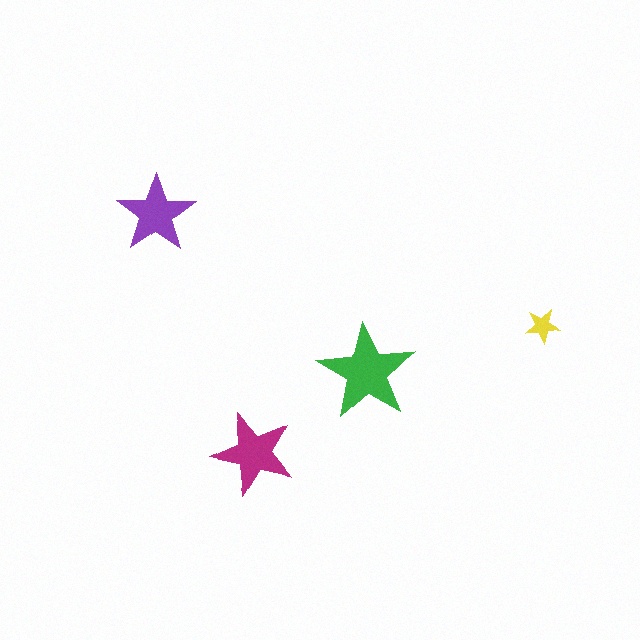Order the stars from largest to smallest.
the green one, the magenta one, the purple one, the yellow one.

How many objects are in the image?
There are 4 objects in the image.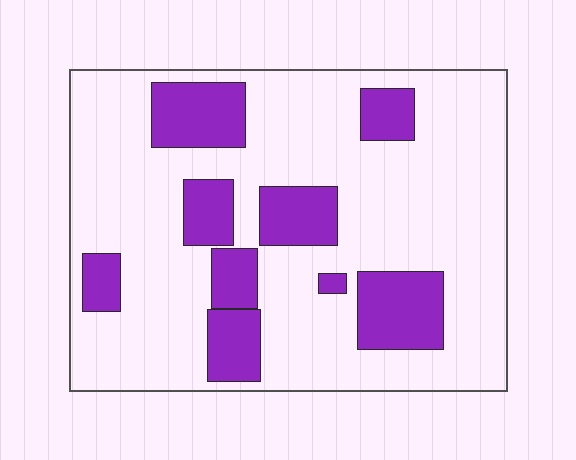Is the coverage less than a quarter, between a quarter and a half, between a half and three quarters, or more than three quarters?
Less than a quarter.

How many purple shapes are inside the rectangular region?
9.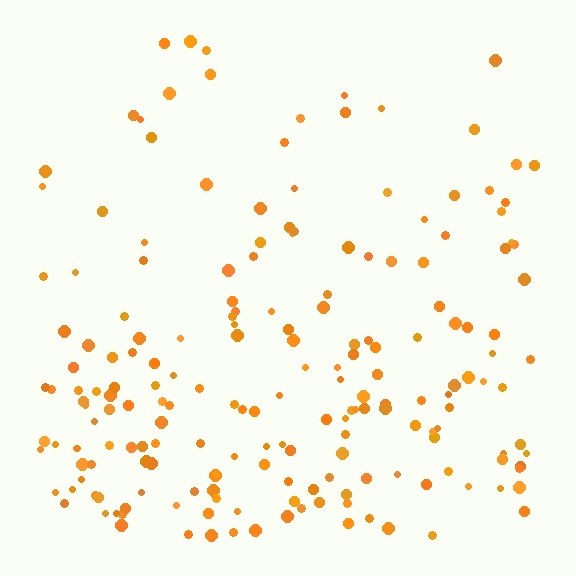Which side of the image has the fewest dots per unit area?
The top.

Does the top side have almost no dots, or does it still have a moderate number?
Still a moderate number, just noticeably fewer than the bottom.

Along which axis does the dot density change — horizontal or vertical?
Vertical.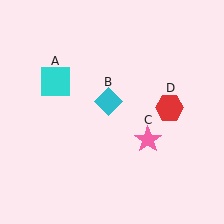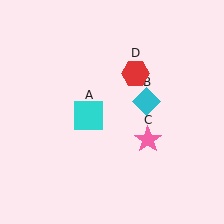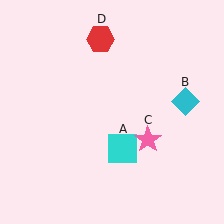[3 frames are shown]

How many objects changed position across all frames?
3 objects changed position: cyan square (object A), cyan diamond (object B), red hexagon (object D).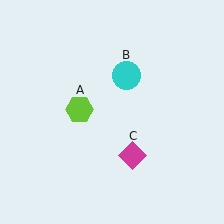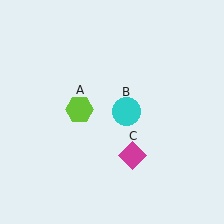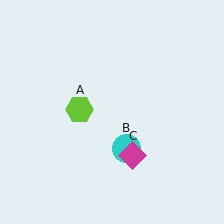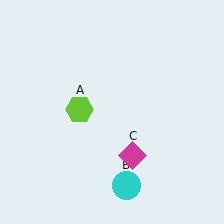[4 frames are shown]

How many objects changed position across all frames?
1 object changed position: cyan circle (object B).